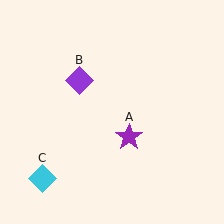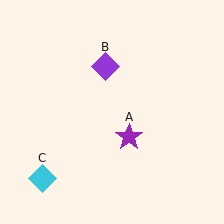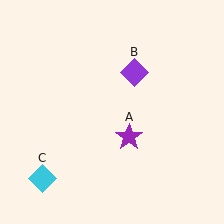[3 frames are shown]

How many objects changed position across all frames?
1 object changed position: purple diamond (object B).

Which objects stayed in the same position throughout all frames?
Purple star (object A) and cyan diamond (object C) remained stationary.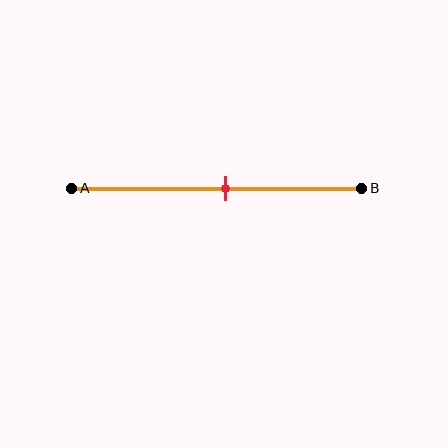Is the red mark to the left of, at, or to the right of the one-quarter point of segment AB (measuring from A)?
The red mark is to the right of the one-quarter point of segment AB.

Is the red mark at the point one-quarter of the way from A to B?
No, the mark is at about 55% from A, not at the 25% one-quarter point.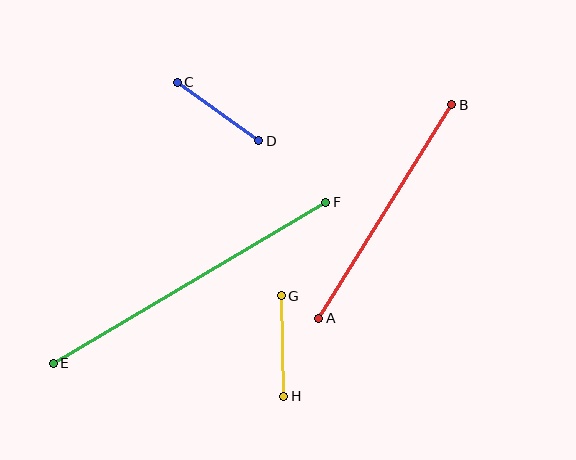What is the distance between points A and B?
The distance is approximately 252 pixels.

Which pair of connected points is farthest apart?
Points E and F are farthest apart.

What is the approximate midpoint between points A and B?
The midpoint is at approximately (385, 211) pixels.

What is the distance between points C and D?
The distance is approximately 100 pixels.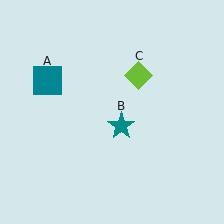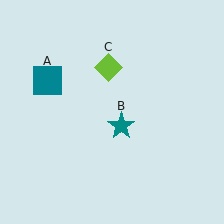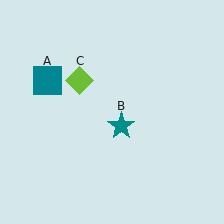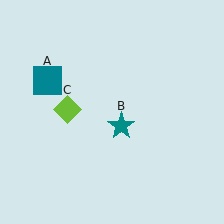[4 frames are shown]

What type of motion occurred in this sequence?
The lime diamond (object C) rotated counterclockwise around the center of the scene.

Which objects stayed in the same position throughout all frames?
Teal square (object A) and teal star (object B) remained stationary.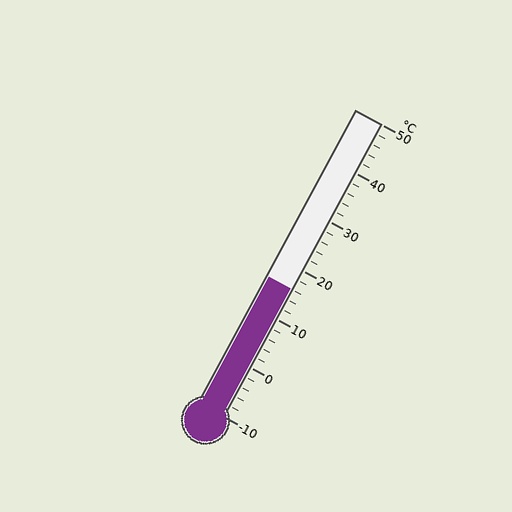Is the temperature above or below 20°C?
The temperature is below 20°C.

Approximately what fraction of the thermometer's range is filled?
The thermometer is filled to approximately 45% of its range.